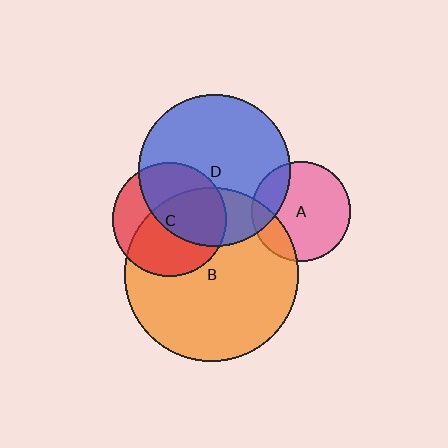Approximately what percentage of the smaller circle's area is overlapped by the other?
Approximately 65%.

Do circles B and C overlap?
Yes.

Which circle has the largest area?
Circle B (orange).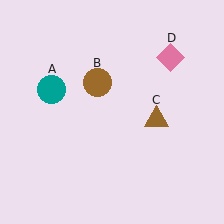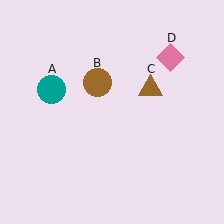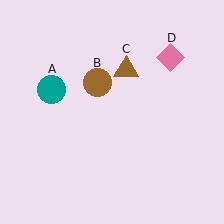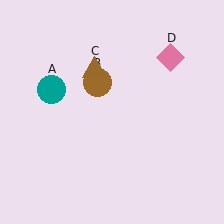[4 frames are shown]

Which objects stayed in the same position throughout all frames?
Teal circle (object A) and brown circle (object B) and pink diamond (object D) remained stationary.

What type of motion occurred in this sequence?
The brown triangle (object C) rotated counterclockwise around the center of the scene.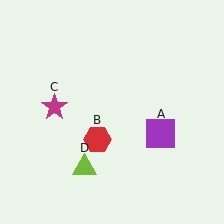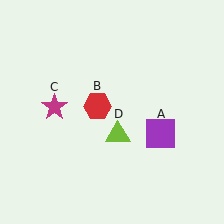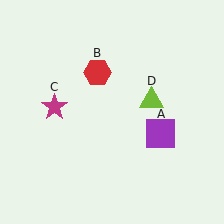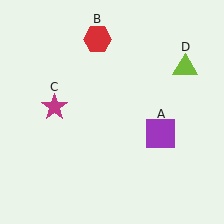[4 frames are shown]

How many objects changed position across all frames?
2 objects changed position: red hexagon (object B), lime triangle (object D).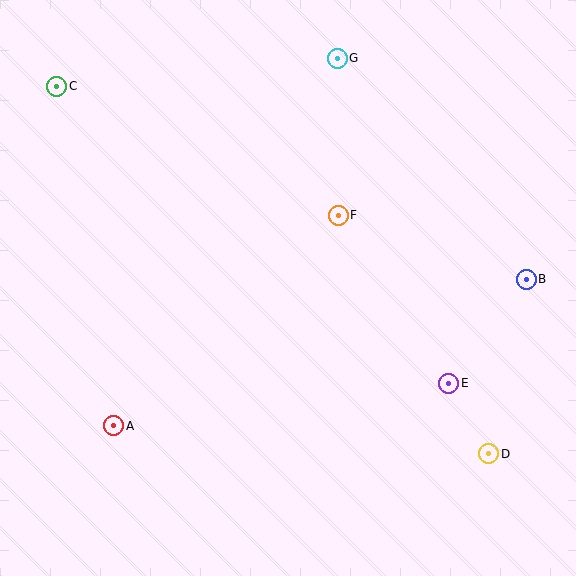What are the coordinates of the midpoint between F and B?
The midpoint between F and B is at (432, 247).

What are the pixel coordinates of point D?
Point D is at (489, 454).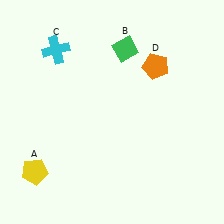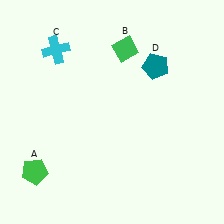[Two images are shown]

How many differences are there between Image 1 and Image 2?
There are 2 differences between the two images.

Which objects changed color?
A changed from yellow to green. D changed from orange to teal.